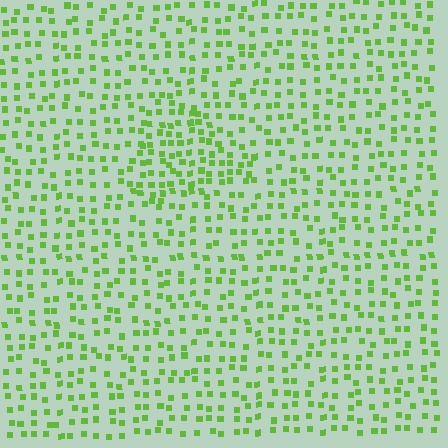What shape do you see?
I see a triangle.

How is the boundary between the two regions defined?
The boundary is defined by a change in element density (approximately 1.6x ratio). All elements are the same color, size, and shape.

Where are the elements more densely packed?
The elements are more densely packed inside the triangle boundary.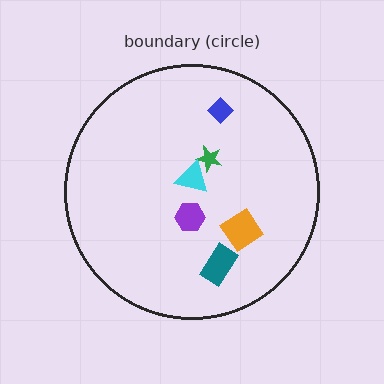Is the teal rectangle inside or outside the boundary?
Inside.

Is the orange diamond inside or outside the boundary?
Inside.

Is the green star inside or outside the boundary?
Inside.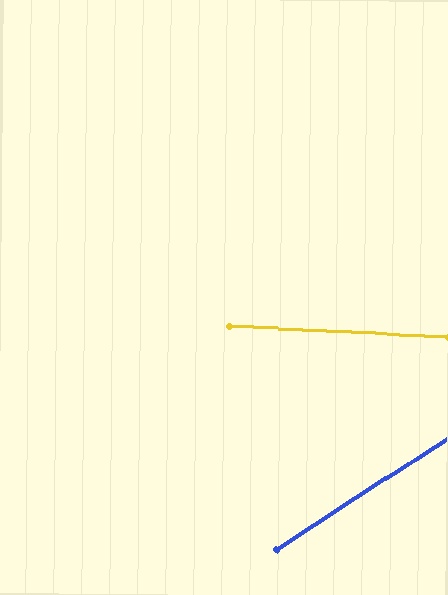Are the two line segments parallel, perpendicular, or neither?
Neither parallel nor perpendicular — they differ by about 36°.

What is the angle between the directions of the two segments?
Approximately 36 degrees.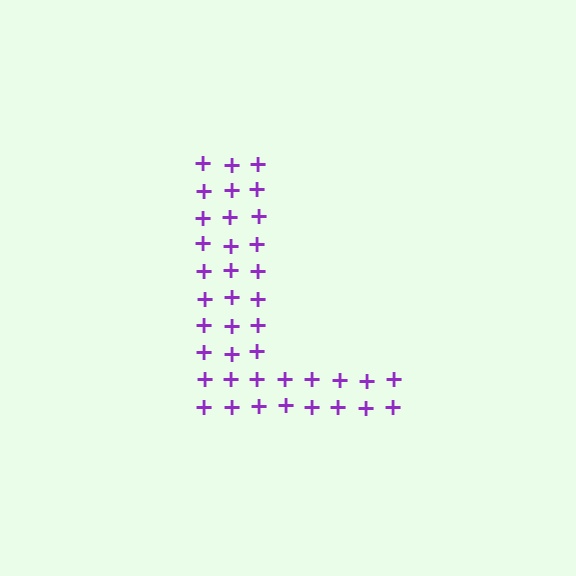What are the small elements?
The small elements are plus signs.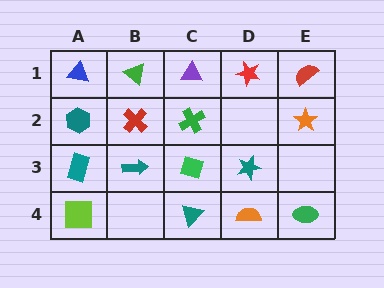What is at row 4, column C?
A teal triangle.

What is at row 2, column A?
A teal hexagon.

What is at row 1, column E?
A red semicircle.